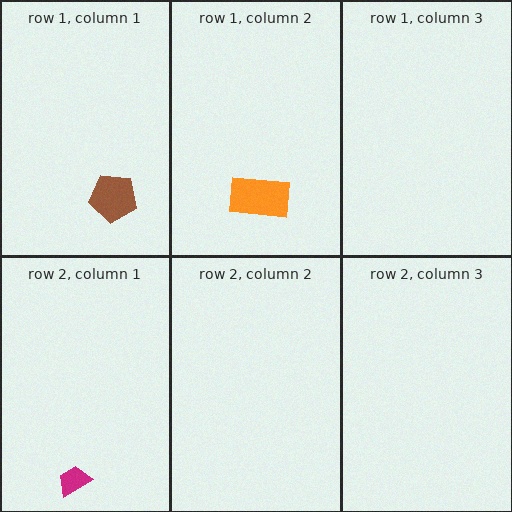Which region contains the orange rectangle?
The row 1, column 2 region.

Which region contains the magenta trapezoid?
The row 2, column 1 region.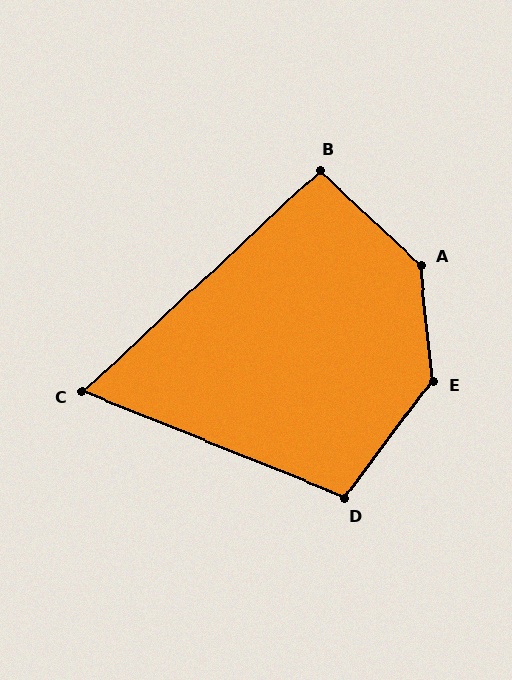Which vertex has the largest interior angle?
A, at approximately 139 degrees.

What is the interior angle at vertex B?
Approximately 94 degrees (approximately right).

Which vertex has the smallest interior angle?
C, at approximately 65 degrees.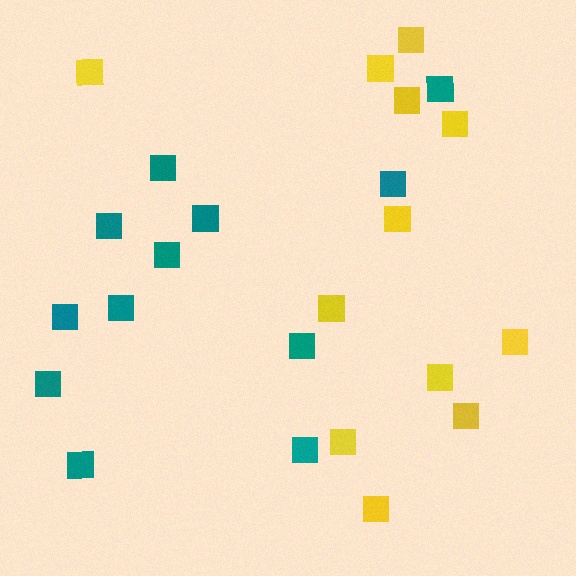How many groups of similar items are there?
There are 2 groups: one group of teal squares (12) and one group of yellow squares (12).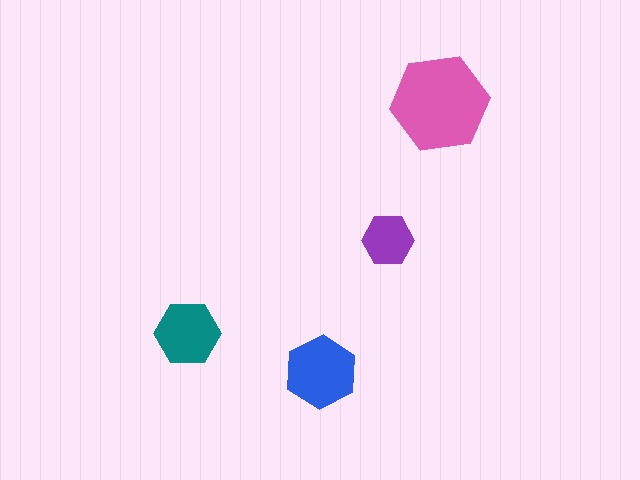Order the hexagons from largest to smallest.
the pink one, the blue one, the teal one, the purple one.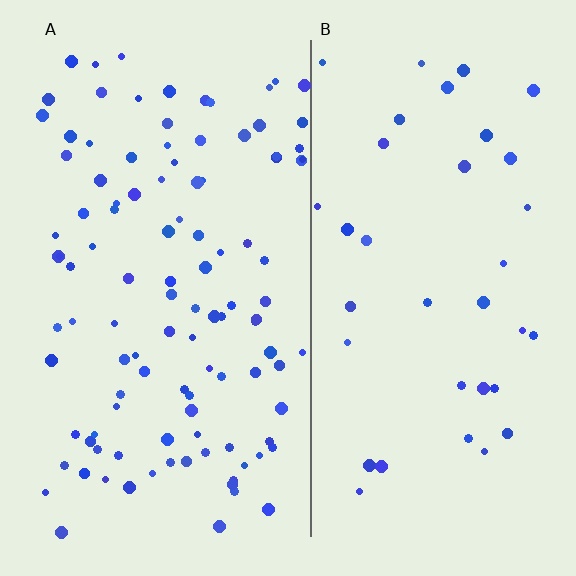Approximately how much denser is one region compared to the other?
Approximately 3.0× — region A over region B.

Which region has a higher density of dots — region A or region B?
A (the left).